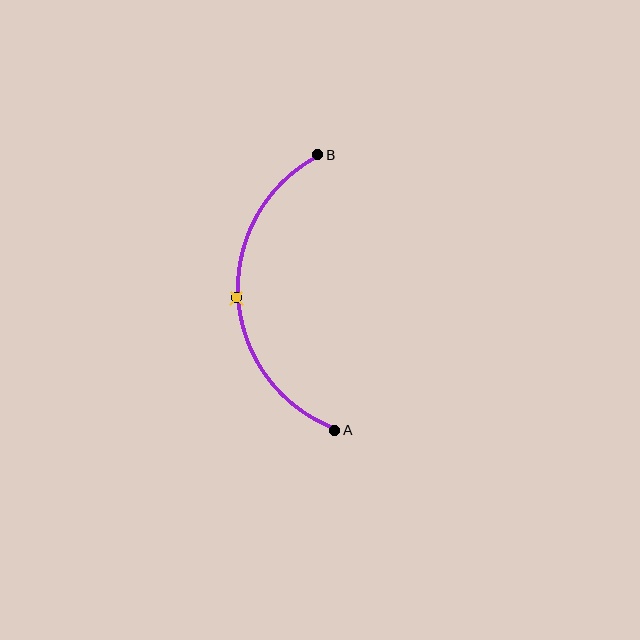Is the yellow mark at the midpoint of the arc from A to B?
Yes. The yellow mark lies on the arc at equal arc-length from both A and B — it is the arc midpoint.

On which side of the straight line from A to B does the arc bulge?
The arc bulges to the left of the straight line connecting A and B.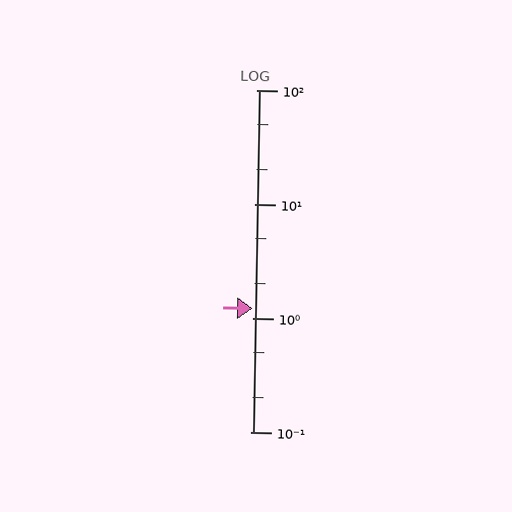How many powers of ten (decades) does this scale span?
The scale spans 3 decades, from 0.1 to 100.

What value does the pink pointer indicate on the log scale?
The pointer indicates approximately 1.2.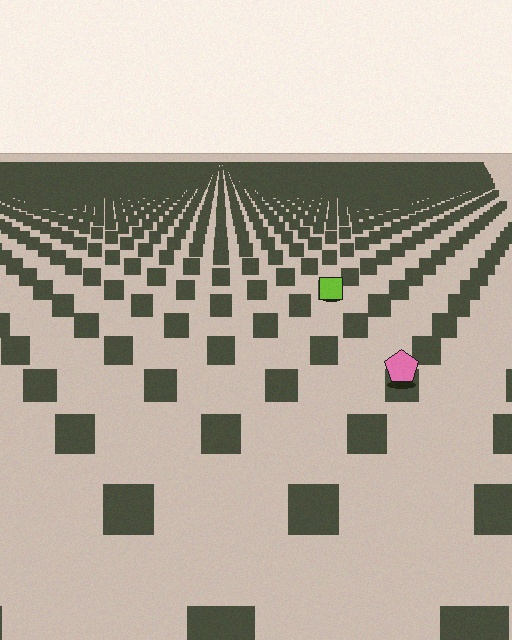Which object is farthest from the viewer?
The lime square is farthest from the viewer. It appears smaller and the ground texture around it is denser.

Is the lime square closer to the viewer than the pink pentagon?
No. The pink pentagon is closer — you can tell from the texture gradient: the ground texture is coarser near it.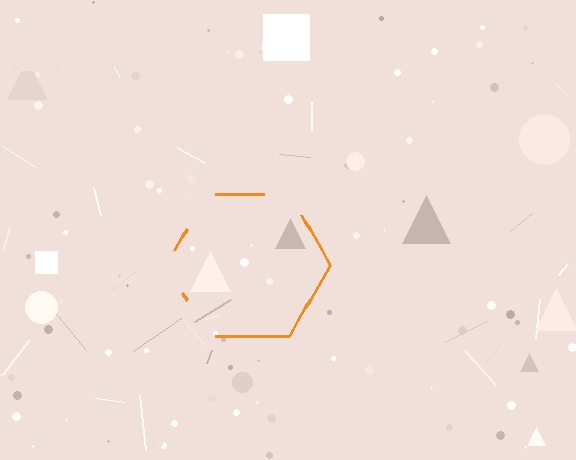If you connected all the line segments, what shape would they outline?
They would outline a hexagon.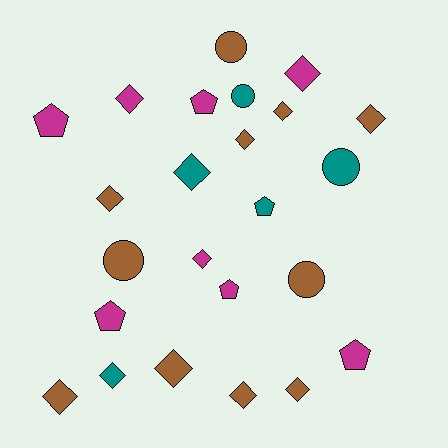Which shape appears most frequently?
Diamond, with 13 objects.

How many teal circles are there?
There are 2 teal circles.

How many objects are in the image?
There are 24 objects.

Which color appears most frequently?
Brown, with 11 objects.